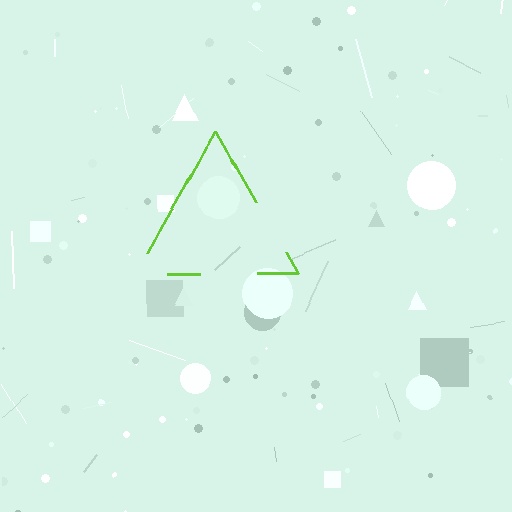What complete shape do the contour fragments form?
The contour fragments form a triangle.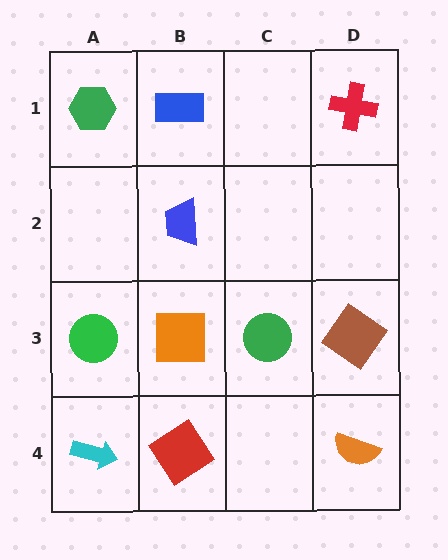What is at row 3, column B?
An orange square.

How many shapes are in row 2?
1 shape.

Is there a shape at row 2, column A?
No, that cell is empty.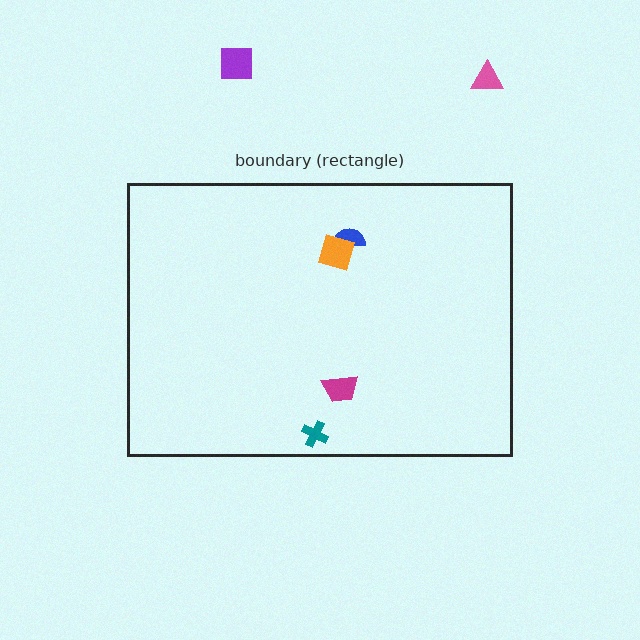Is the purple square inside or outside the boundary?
Outside.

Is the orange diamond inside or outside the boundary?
Inside.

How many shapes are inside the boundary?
4 inside, 2 outside.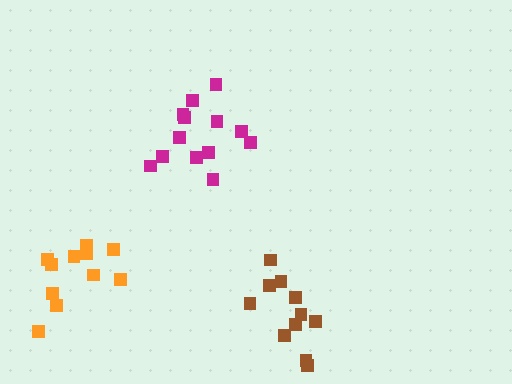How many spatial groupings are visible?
There are 3 spatial groupings.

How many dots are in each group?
Group 1: 11 dots, Group 2: 13 dots, Group 3: 11 dots (35 total).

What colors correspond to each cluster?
The clusters are colored: brown, magenta, orange.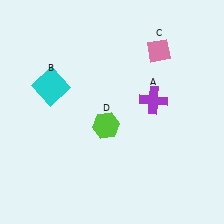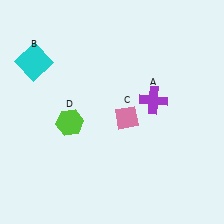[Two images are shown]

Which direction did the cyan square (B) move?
The cyan square (B) moved up.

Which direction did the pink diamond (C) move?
The pink diamond (C) moved down.